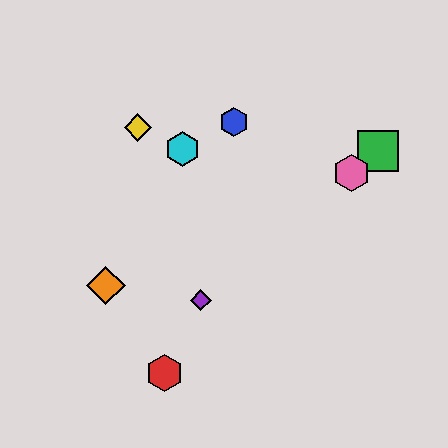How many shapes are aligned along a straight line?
3 shapes (the green square, the purple diamond, the pink hexagon) are aligned along a straight line.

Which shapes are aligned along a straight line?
The green square, the purple diamond, the pink hexagon are aligned along a straight line.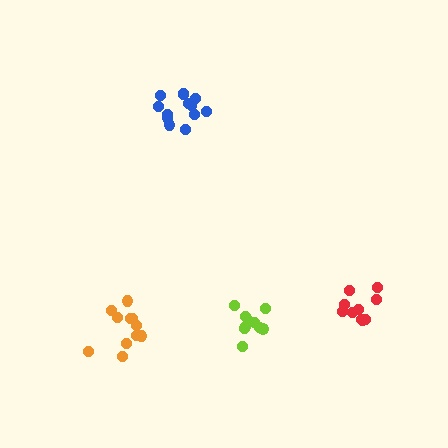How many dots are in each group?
Group 1: 11 dots, Group 2: 10 dots, Group 3: 13 dots, Group 4: 11 dots (45 total).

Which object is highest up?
The blue cluster is topmost.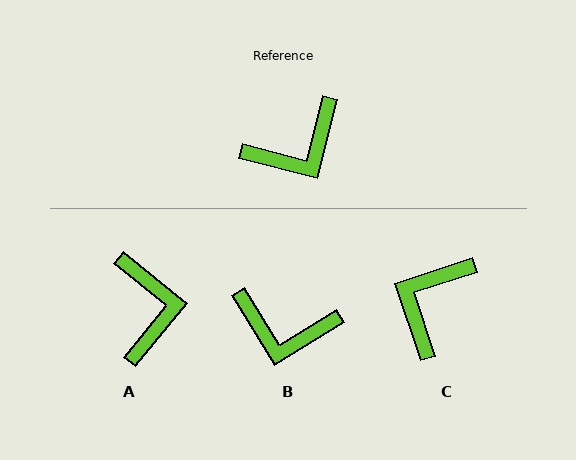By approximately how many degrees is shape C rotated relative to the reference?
Approximately 148 degrees clockwise.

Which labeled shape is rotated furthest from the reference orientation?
C, about 148 degrees away.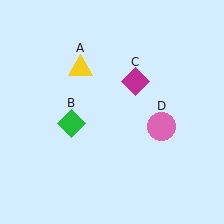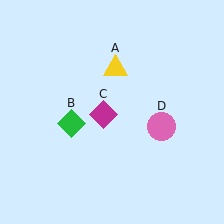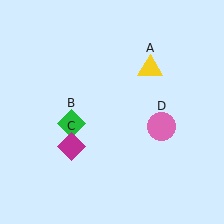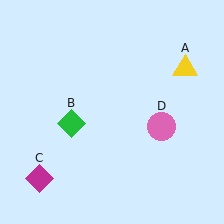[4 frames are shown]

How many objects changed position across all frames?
2 objects changed position: yellow triangle (object A), magenta diamond (object C).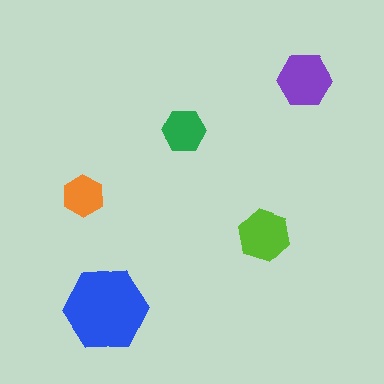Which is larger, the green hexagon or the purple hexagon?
The purple one.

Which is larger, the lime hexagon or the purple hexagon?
The purple one.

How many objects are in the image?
There are 5 objects in the image.